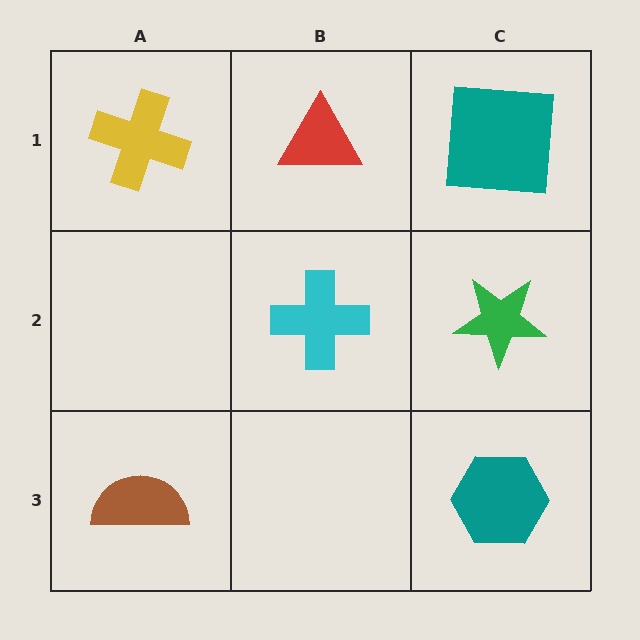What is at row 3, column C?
A teal hexagon.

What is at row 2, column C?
A green star.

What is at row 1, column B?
A red triangle.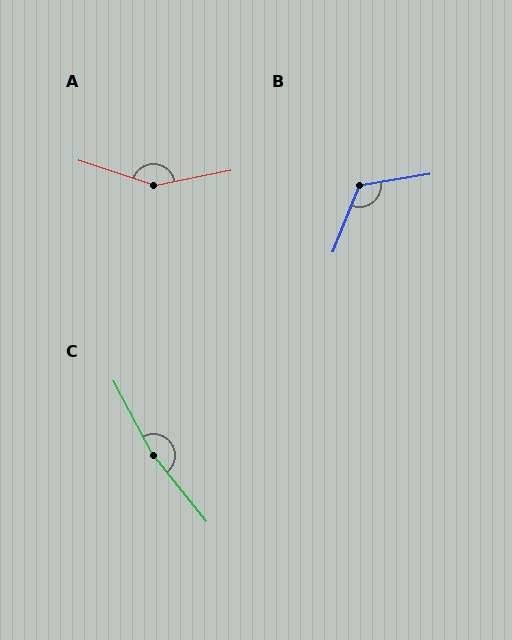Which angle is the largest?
C, at approximately 169 degrees.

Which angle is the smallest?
B, at approximately 122 degrees.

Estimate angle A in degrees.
Approximately 150 degrees.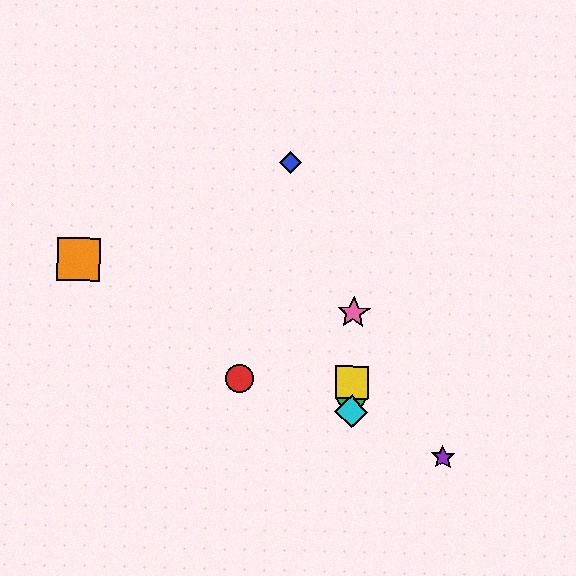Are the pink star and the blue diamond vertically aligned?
No, the pink star is at x≈354 and the blue diamond is at x≈291.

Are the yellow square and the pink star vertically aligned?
Yes, both are at x≈352.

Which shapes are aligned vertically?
The green circle, the yellow square, the cyan diamond, the pink star are aligned vertically.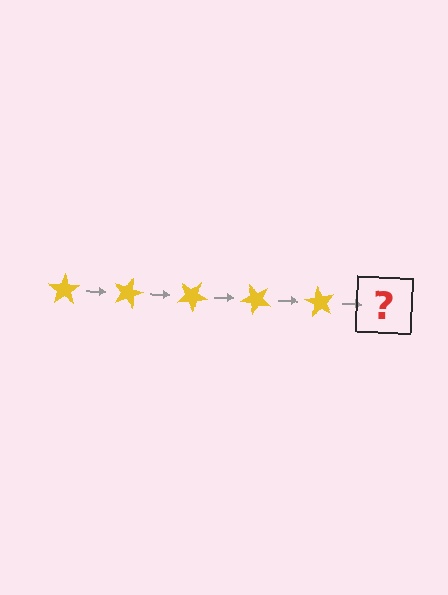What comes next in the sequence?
The next element should be a yellow star rotated 75 degrees.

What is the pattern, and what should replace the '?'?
The pattern is that the star rotates 15 degrees each step. The '?' should be a yellow star rotated 75 degrees.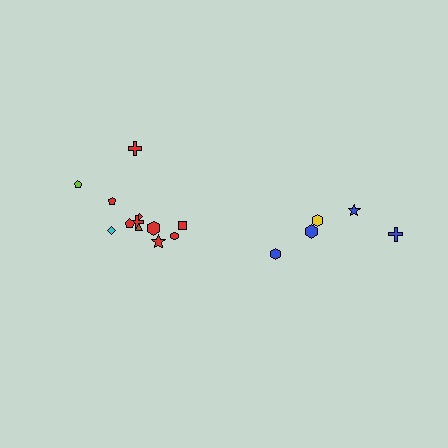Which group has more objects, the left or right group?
The left group.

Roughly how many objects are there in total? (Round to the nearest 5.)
Roughly 15 objects in total.